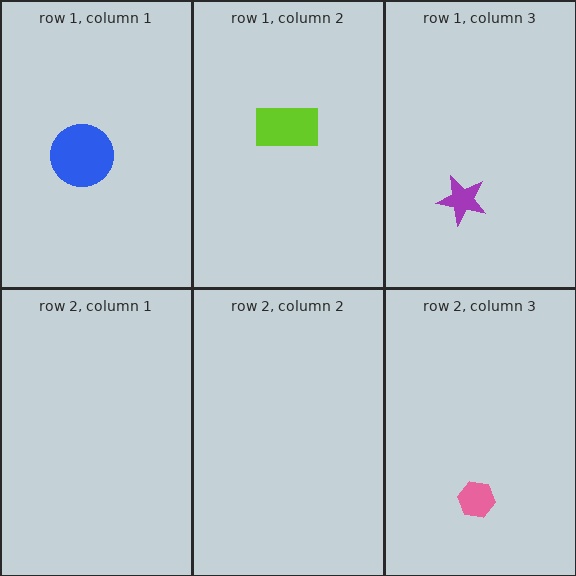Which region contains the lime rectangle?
The row 1, column 2 region.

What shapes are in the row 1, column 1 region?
The blue circle.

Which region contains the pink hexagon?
The row 2, column 3 region.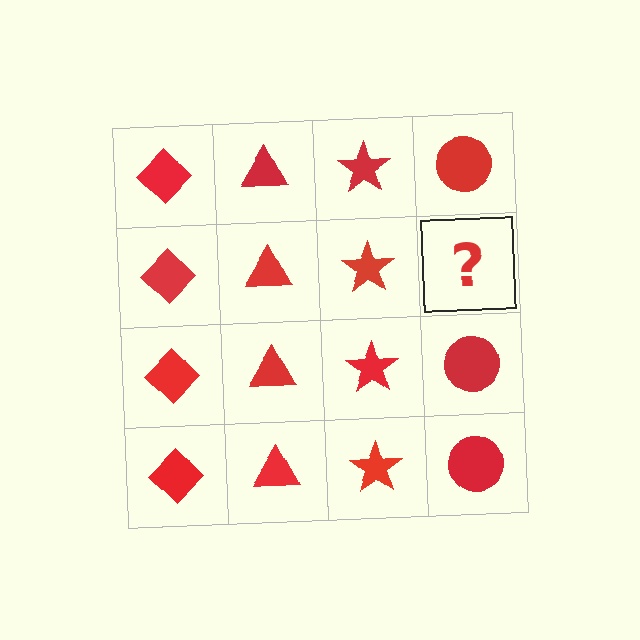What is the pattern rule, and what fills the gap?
The rule is that each column has a consistent shape. The gap should be filled with a red circle.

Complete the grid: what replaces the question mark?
The question mark should be replaced with a red circle.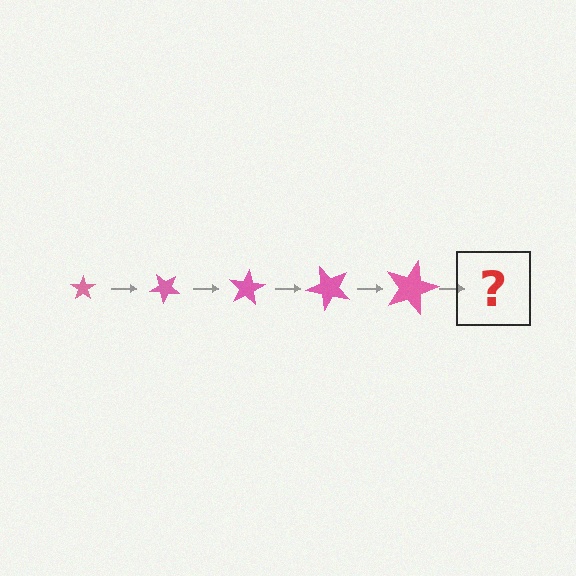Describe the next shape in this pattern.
It should be a star, larger than the previous one and rotated 200 degrees from the start.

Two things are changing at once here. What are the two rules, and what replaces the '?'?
The two rules are that the star grows larger each step and it rotates 40 degrees each step. The '?' should be a star, larger than the previous one and rotated 200 degrees from the start.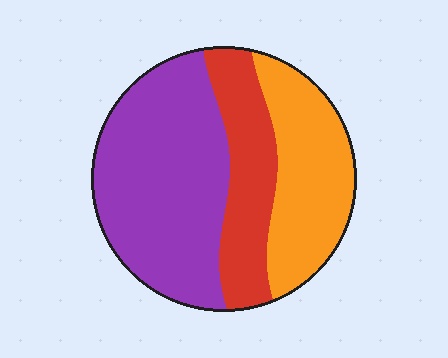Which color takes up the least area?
Red, at roughly 25%.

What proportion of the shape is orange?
Orange covers about 30% of the shape.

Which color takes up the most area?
Purple, at roughly 50%.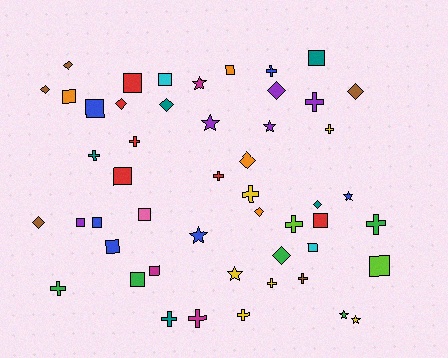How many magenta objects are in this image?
There are 3 magenta objects.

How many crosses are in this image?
There are 15 crosses.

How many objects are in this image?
There are 50 objects.